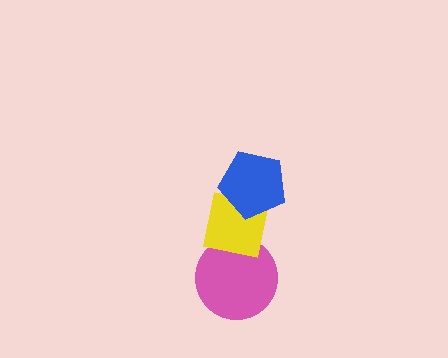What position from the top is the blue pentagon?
The blue pentagon is 1st from the top.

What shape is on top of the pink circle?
The yellow square is on top of the pink circle.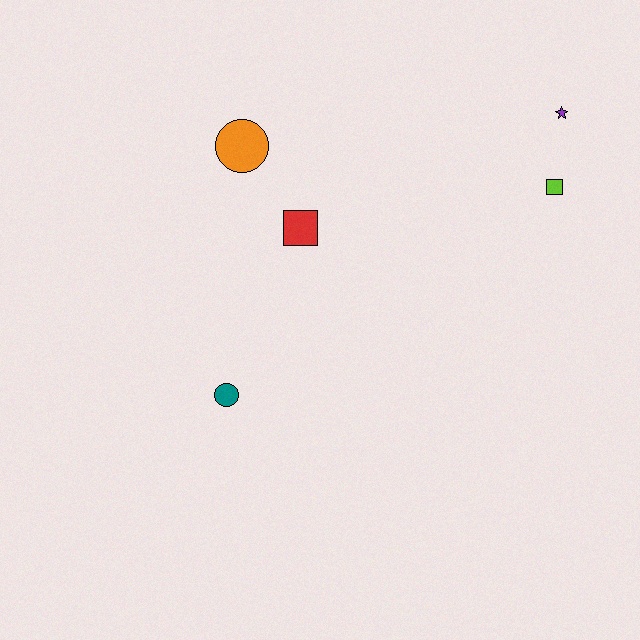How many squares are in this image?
There are 2 squares.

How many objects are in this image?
There are 5 objects.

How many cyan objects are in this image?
There are no cyan objects.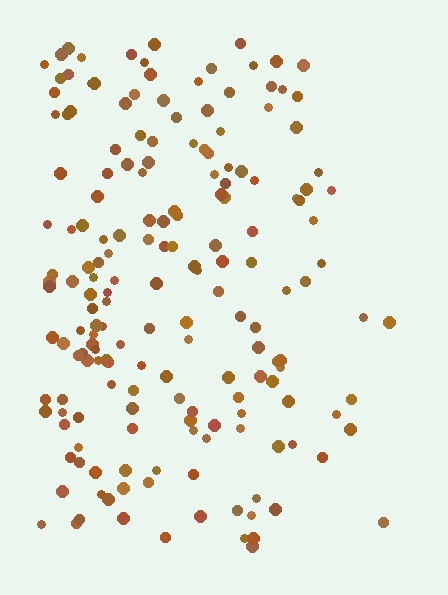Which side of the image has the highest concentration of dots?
The left.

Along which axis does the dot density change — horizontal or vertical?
Horizontal.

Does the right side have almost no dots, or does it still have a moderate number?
Still a moderate number, just noticeably fewer than the left.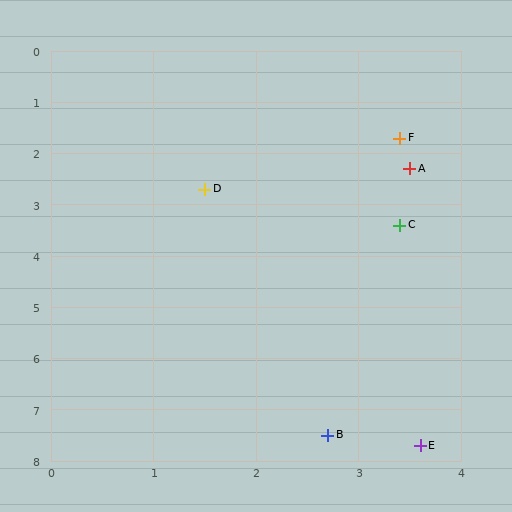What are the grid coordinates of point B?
Point B is at approximately (2.7, 7.5).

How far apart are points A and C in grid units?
Points A and C are about 1.1 grid units apart.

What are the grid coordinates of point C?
Point C is at approximately (3.4, 3.4).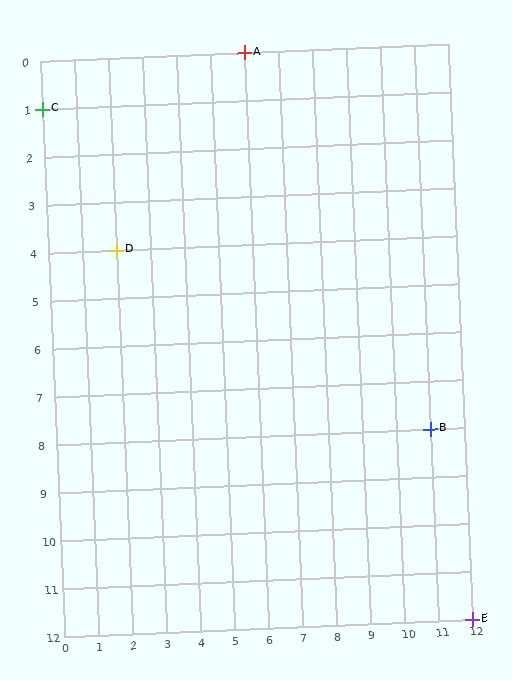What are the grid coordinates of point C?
Point C is at grid coordinates (0, 1).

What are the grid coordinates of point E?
Point E is at grid coordinates (12, 12).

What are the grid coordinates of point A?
Point A is at grid coordinates (6, 0).